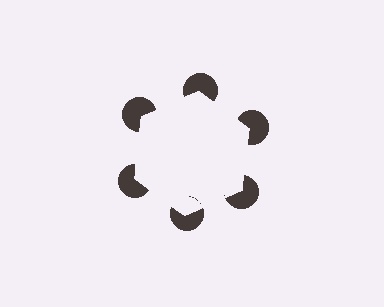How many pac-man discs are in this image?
There are 6 — one at each vertex of the illusory hexagon.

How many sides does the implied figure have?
6 sides.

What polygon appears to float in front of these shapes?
An illusory hexagon — its edges are inferred from the aligned wedge cuts in the pac-man discs, not physically drawn.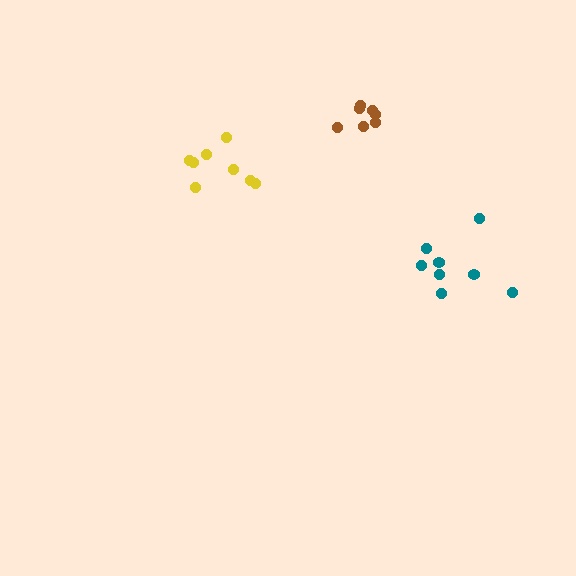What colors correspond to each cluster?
The clusters are colored: yellow, teal, brown.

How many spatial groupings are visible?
There are 3 spatial groupings.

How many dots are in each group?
Group 1: 8 dots, Group 2: 8 dots, Group 3: 7 dots (23 total).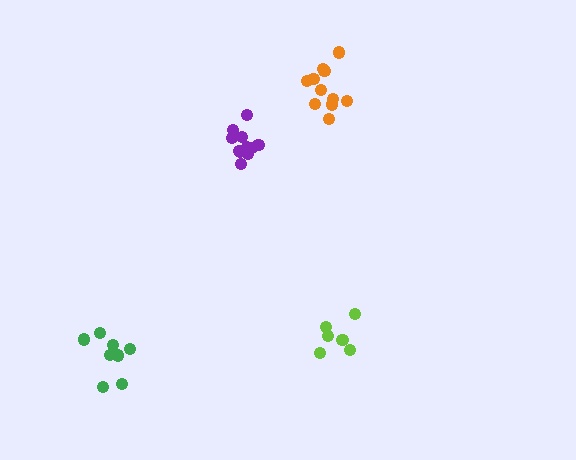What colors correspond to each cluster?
The clusters are colored: green, purple, lime, orange.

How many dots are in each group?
Group 1: 8 dots, Group 2: 11 dots, Group 3: 7 dots, Group 4: 11 dots (37 total).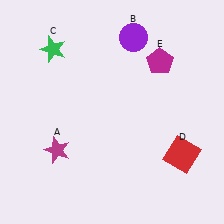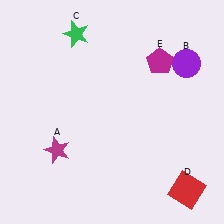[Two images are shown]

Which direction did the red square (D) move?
The red square (D) moved down.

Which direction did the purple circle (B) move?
The purple circle (B) moved right.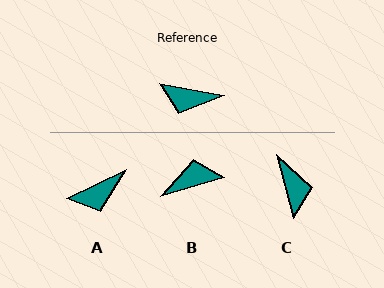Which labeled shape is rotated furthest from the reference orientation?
B, about 152 degrees away.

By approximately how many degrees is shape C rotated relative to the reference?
Approximately 116 degrees counter-clockwise.